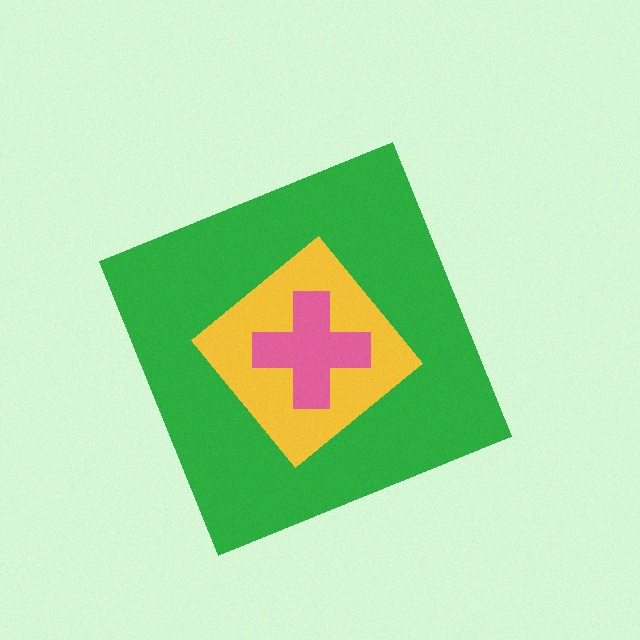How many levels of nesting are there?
3.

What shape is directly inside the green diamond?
The yellow diamond.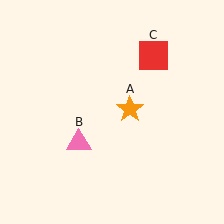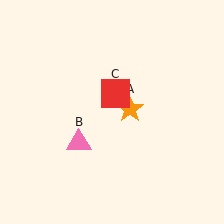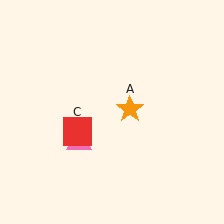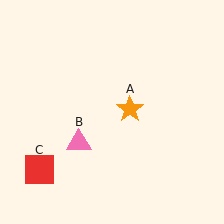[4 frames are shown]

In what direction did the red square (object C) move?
The red square (object C) moved down and to the left.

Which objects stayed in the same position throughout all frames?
Orange star (object A) and pink triangle (object B) remained stationary.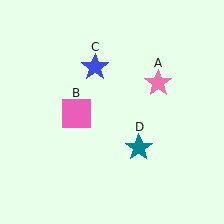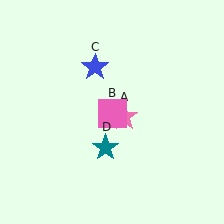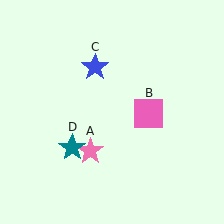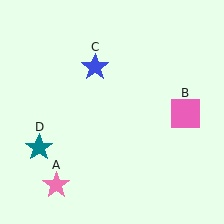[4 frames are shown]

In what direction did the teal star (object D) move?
The teal star (object D) moved left.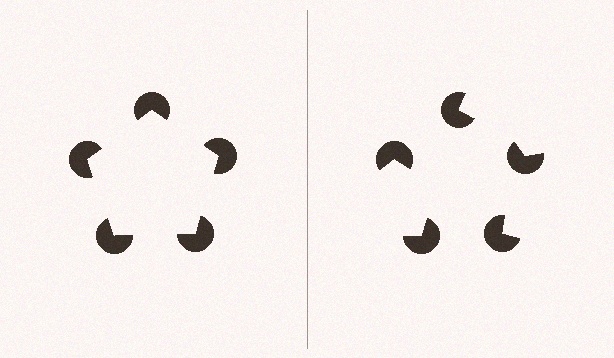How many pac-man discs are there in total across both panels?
10 — 5 on each side.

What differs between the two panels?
The pac-man discs are positioned identically on both sides; only the wedge orientations differ. On the left they align to a pentagon; on the right they are misaligned.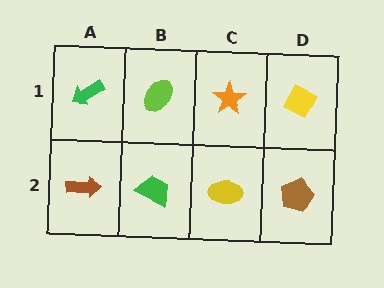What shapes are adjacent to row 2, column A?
A green arrow (row 1, column A), a green trapezoid (row 2, column B).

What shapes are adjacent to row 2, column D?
A yellow diamond (row 1, column D), a yellow ellipse (row 2, column C).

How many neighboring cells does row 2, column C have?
3.